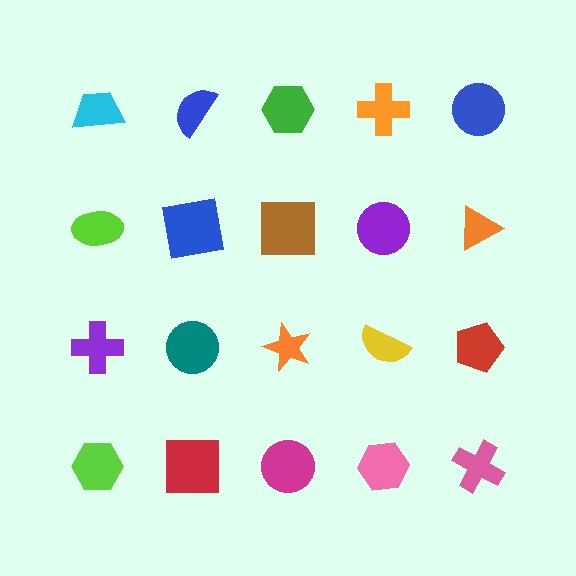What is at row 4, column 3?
A magenta circle.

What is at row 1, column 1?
A cyan trapezoid.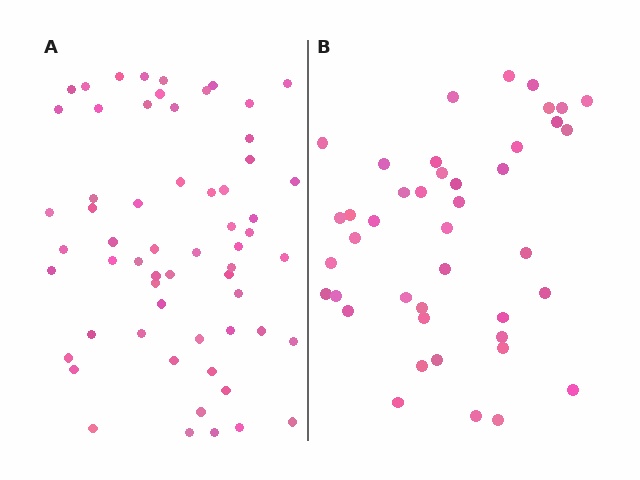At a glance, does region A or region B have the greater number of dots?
Region A (the left region) has more dots.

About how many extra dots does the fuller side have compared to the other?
Region A has approximately 20 more dots than region B.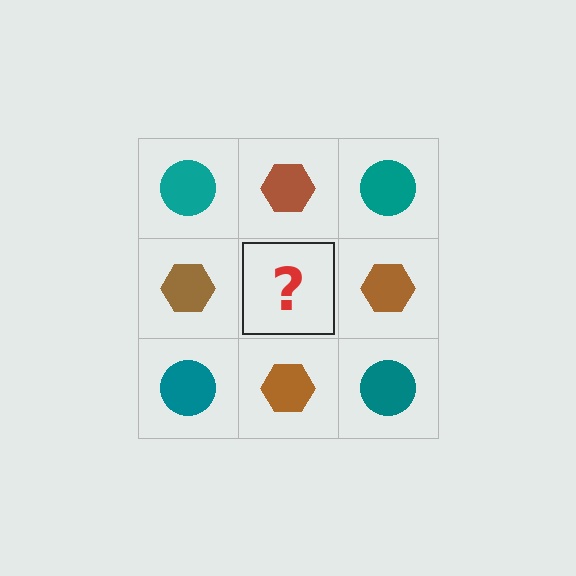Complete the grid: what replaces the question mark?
The question mark should be replaced with a teal circle.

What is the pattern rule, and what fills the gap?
The rule is that it alternates teal circle and brown hexagon in a checkerboard pattern. The gap should be filled with a teal circle.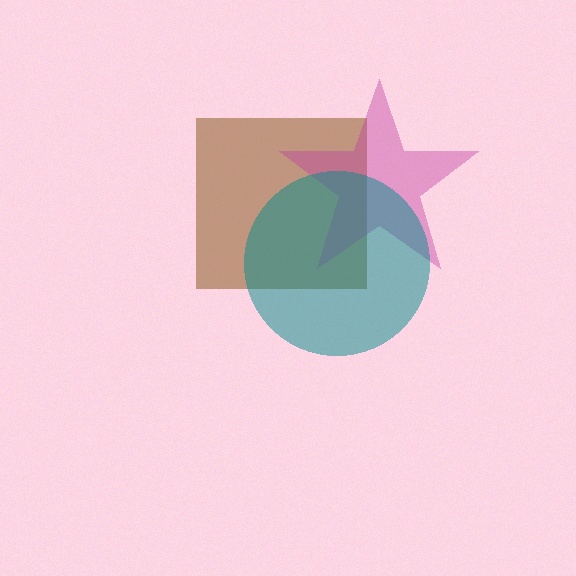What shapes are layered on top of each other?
The layered shapes are: a brown square, a magenta star, a teal circle.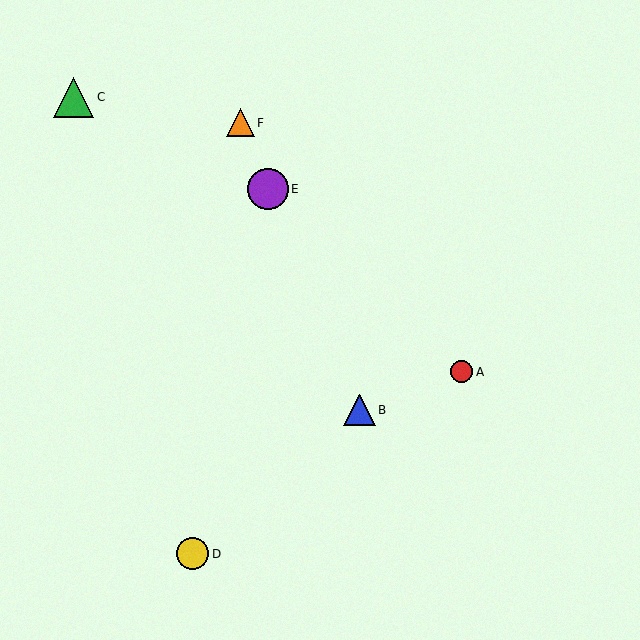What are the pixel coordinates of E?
Object E is at (268, 189).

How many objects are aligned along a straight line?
3 objects (B, E, F) are aligned along a straight line.